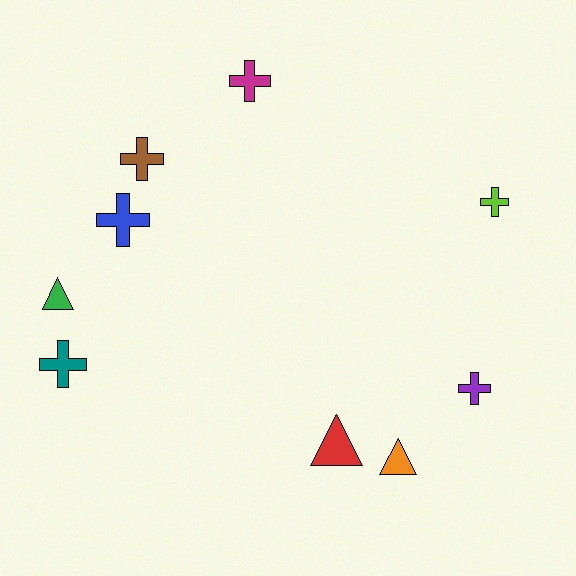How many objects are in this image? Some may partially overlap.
There are 9 objects.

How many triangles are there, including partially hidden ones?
There are 3 triangles.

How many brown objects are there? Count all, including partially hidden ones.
There is 1 brown object.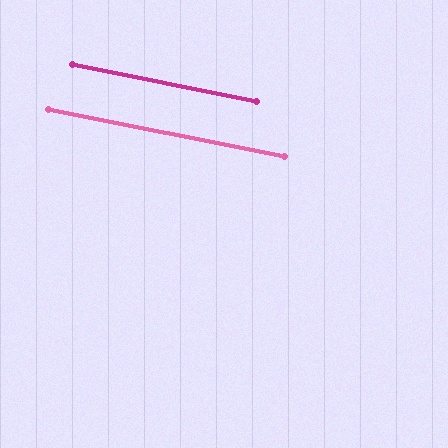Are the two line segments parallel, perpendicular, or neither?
Parallel — their directions differ by only 0.2°.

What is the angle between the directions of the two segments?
Approximately 0 degrees.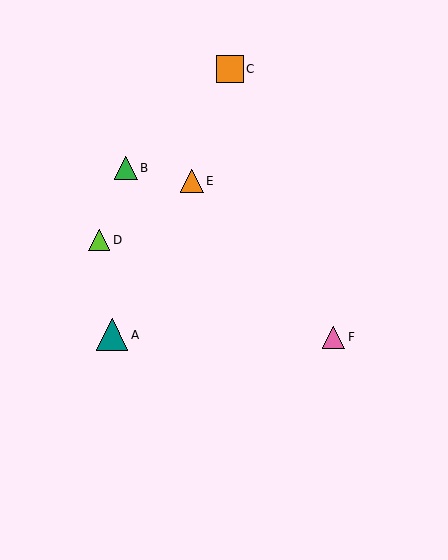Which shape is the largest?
The teal triangle (labeled A) is the largest.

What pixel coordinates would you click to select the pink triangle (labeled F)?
Click at (334, 337) to select the pink triangle F.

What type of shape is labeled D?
Shape D is a lime triangle.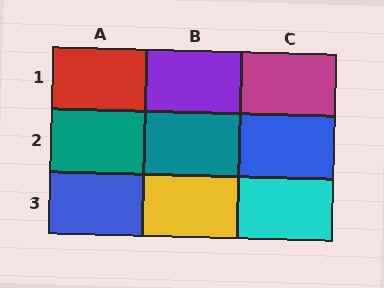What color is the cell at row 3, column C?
Cyan.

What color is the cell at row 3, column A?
Blue.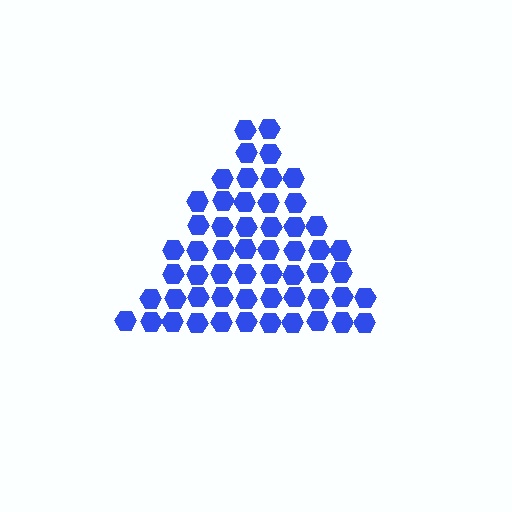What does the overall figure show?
The overall figure shows a triangle.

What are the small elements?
The small elements are hexagons.